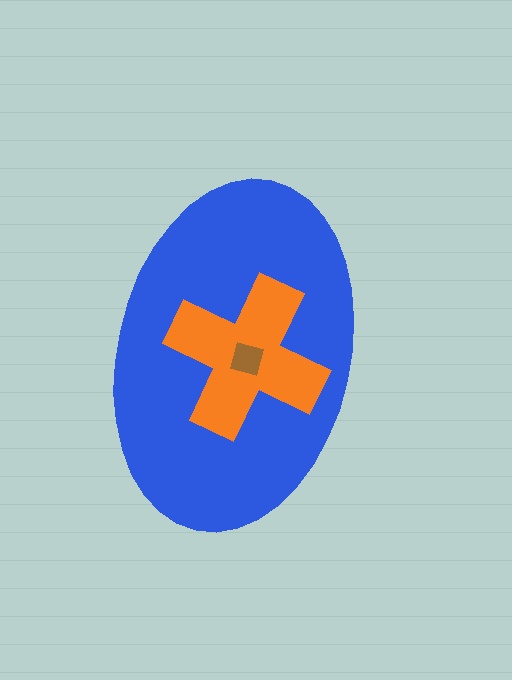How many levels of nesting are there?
3.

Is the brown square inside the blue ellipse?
Yes.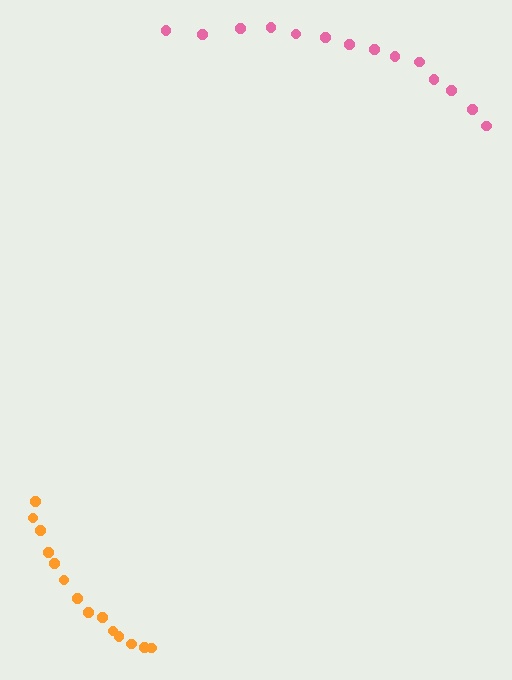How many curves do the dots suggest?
There are 2 distinct paths.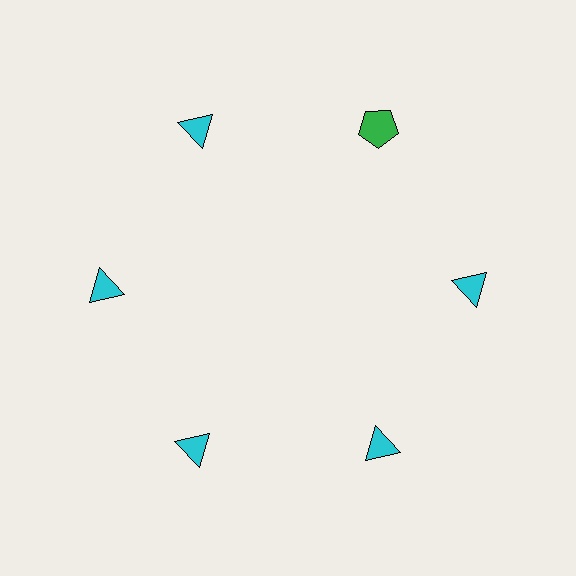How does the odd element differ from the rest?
It differs in both color (green instead of cyan) and shape (pentagon instead of triangle).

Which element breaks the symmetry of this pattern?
The green pentagon at roughly the 1 o'clock position breaks the symmetry. All other shapes are cyan triangles.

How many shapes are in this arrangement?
There are 6 shapes arranged in a ring pattern.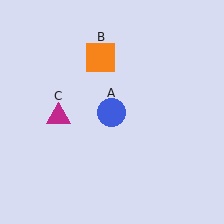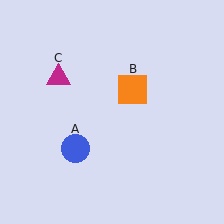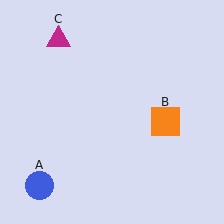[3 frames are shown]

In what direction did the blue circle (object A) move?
The blue circle (object A) moved down and to the left.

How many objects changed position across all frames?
3 objects changed position: blue circle (object A), orange square (object B), magenta triangle (object C).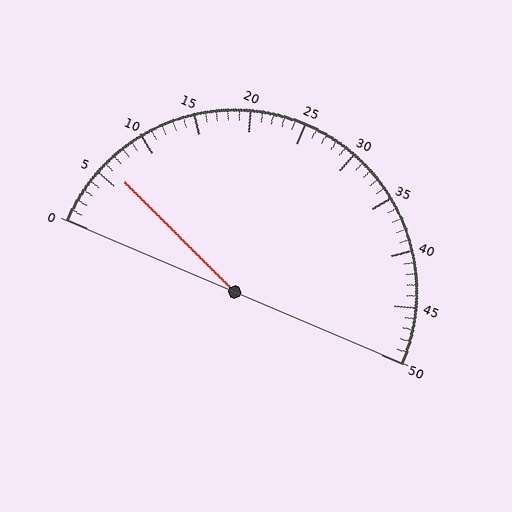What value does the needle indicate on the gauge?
The needle indicates approximately 6.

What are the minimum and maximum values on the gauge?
The gauge ranges from 0 to 50.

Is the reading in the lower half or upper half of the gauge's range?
The reading is in the lower half of the range (0 to 50).